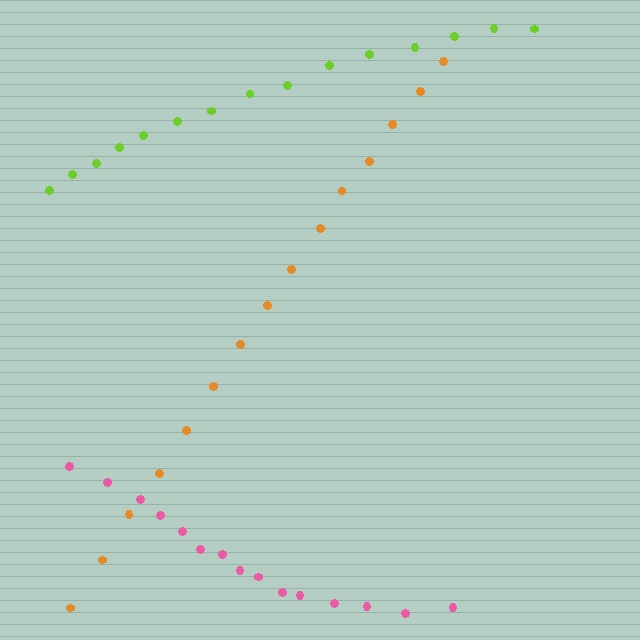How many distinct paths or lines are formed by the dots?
There are 3 distinct paths.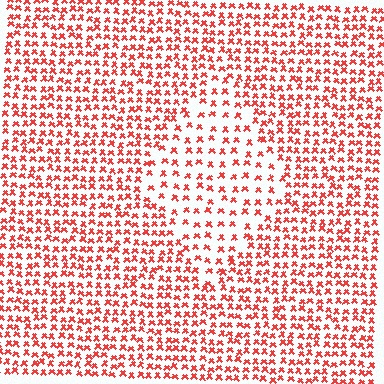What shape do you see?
I see a diamond.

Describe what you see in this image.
The image contains small red elements arranged at two different densities. A diamond-shaped region is visible where the elements are less densely packed than the surrounding area.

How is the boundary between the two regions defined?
The boundary is defined by a change in element density (approximately 1.9x ratio). All elements are the same color, size, and shape.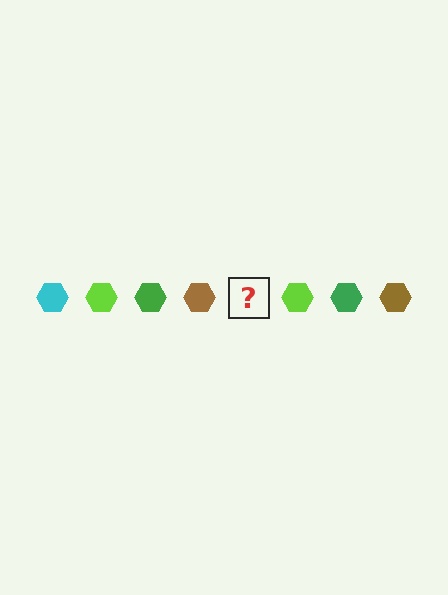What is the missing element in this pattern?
The missing element is a cyan hexagon.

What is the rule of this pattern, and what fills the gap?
The rule is that the pattern cycles through cyan, lime, green, brown hexagons. The gap should be filled with a cyan hexagon.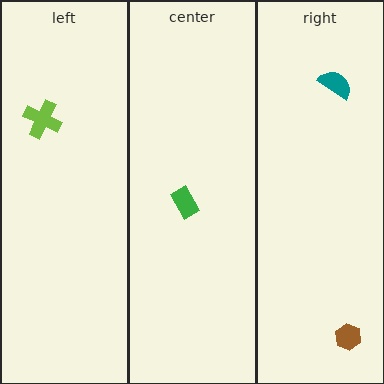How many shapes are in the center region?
1.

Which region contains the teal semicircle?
The right region.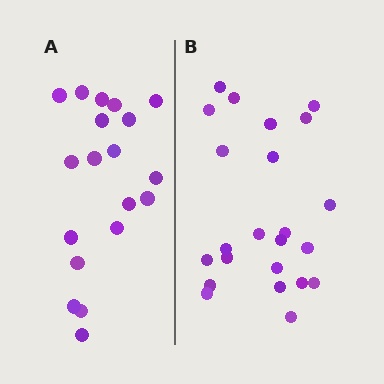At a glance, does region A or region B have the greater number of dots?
Region B (the right region) has more dots.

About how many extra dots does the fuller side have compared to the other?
Region B has about 4 more dots than region A.